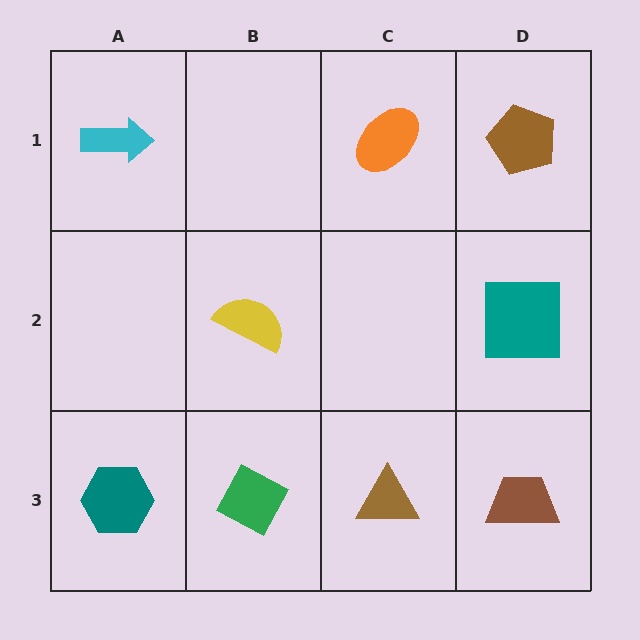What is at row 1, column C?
An orange ellipse.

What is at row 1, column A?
A cyan arrow.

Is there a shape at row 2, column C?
No, that cell is empty.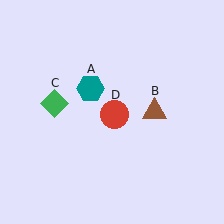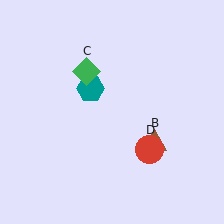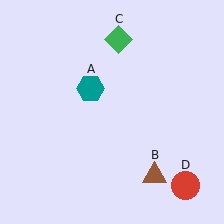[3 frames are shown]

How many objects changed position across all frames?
3 objects changed position: brown triangle (object B), green diamond (object C), red circle (object D).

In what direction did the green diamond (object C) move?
The green diamond (object C) moved up and to the right.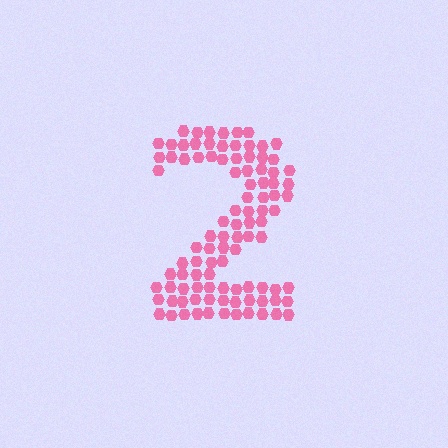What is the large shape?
The large shape is the digit 2.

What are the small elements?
The small elements are hexagons.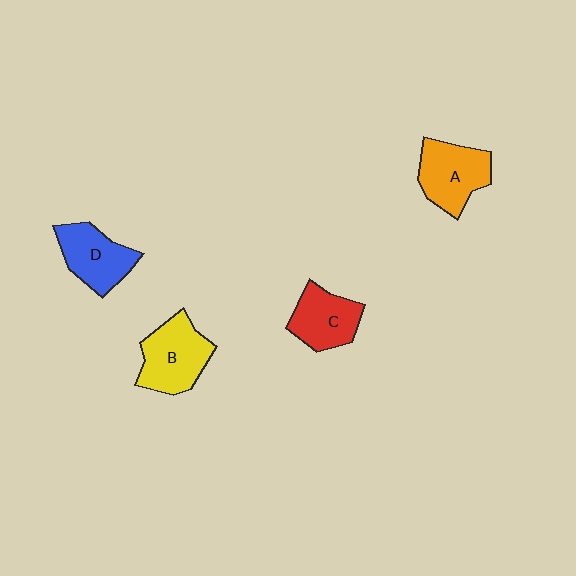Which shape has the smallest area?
Shape C (red).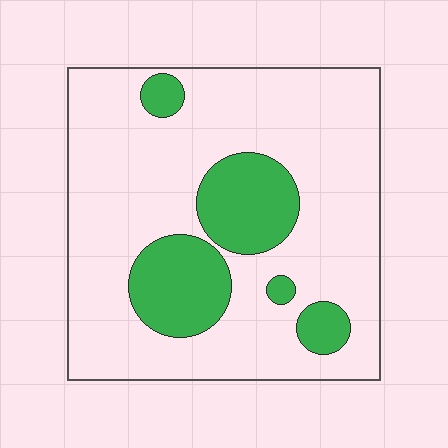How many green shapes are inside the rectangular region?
5.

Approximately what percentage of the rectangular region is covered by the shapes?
Approximately 20%.